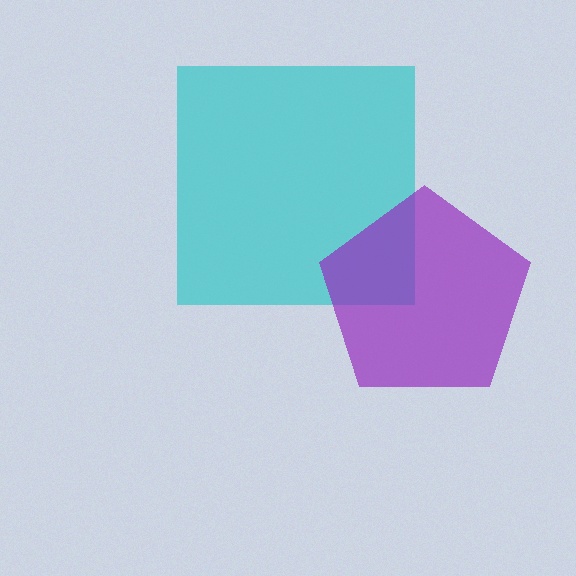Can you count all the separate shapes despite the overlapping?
Yes, there are 2 separate shapes.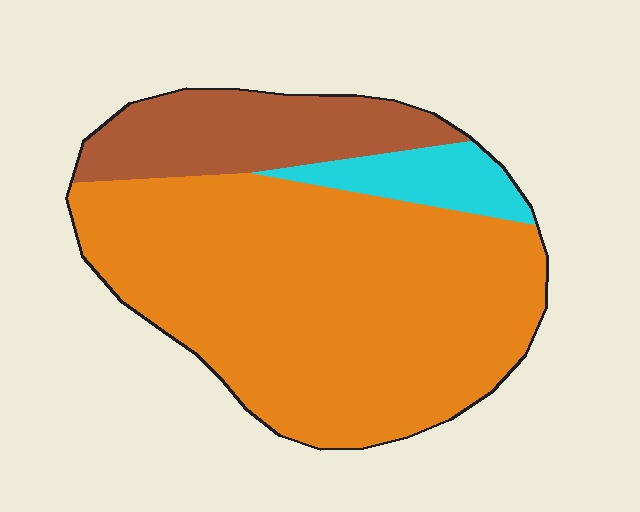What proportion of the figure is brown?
Brown takes up about one fifth (1/5) of the figure.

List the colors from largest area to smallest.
From largest to smallest: orange, brown, cyan.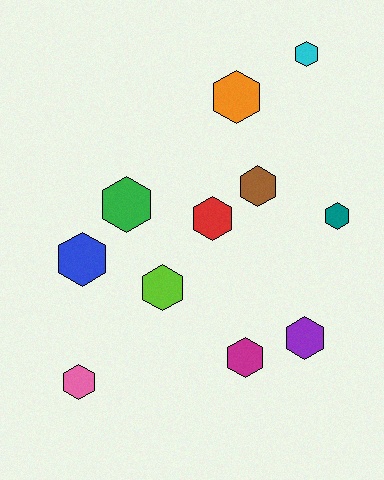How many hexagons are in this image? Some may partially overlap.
There are 11 hexagons.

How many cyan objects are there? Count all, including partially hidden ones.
There is 1 cyan object.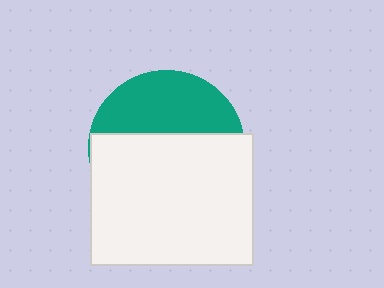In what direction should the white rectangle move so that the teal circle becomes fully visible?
The white rectangle should move down. That is the shortest direction to clear the overlap and leave the teal circle fully visible.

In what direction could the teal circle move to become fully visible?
The teal circle could move up. That would shift it out from behind the white rectangle entirely.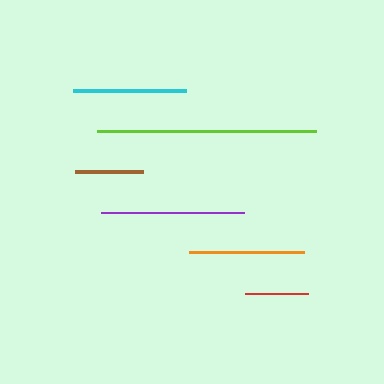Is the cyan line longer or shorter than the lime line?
The lime line is longer than the cyan line.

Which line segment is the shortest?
The red line is the shortest at approximately 63 pixels.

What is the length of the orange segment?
The orange segment is approximately 115 pixels long.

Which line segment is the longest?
The lime line is the longest at approximately 219 pixels.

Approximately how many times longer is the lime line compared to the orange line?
The lime line is approximately 1.9 times the length of the orange line.